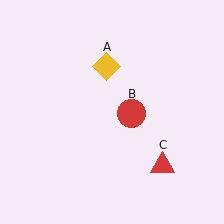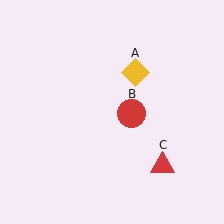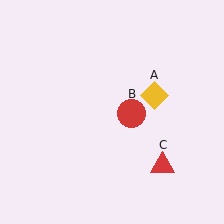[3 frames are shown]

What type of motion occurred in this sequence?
The yellow diamond (object A) rotated clockwise around the center of the scene.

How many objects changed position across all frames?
1 object changed position: yellow diamond (object A).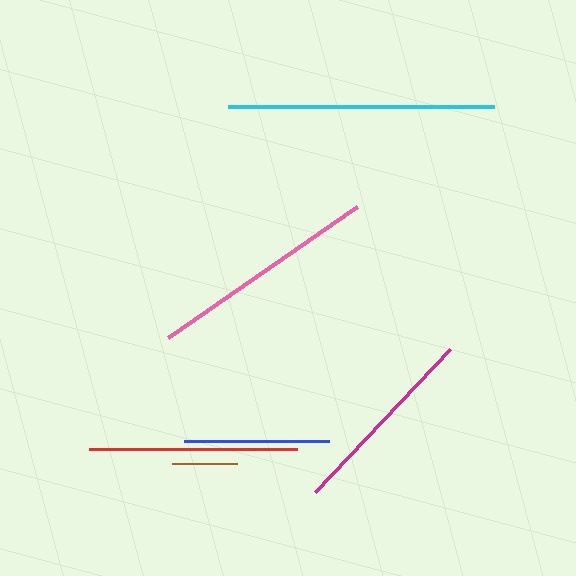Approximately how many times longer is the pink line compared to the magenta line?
The pink line is approximately 1.2 times the length of the magenta line.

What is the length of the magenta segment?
The magenta segment is approximately 197 pixels long.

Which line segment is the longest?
The cyan line is the longest at approximately 266 pixels.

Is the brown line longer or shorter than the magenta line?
The magenta line is longer than the brown line.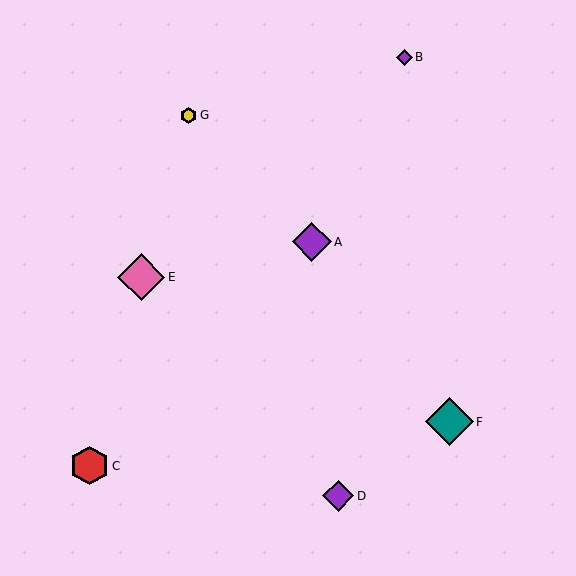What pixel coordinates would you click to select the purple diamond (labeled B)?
Click at (404, 57) to select the purple diamond B.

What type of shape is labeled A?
Shape A is a purple diamond.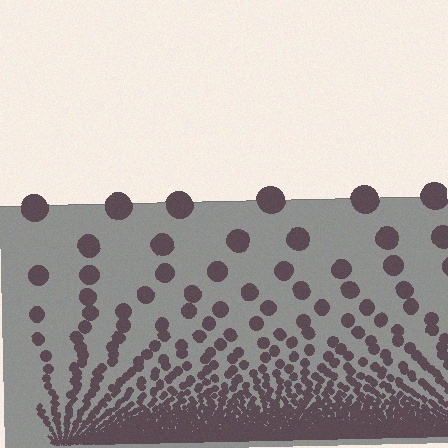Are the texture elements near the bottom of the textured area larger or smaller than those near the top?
Smaller. The gradient is inverted — elements near the bottom are smaller and denser.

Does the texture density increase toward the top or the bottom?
Density increases toward the bottom.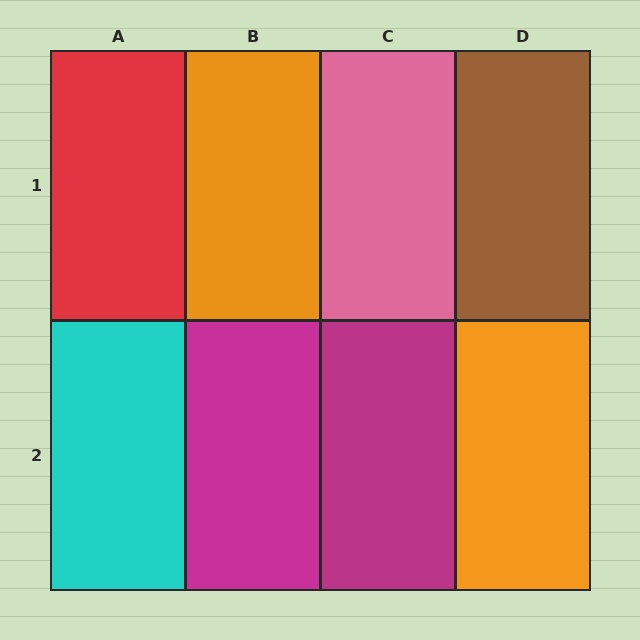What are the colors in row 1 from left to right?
Red, orange, pink, brown.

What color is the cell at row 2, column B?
Magenta.